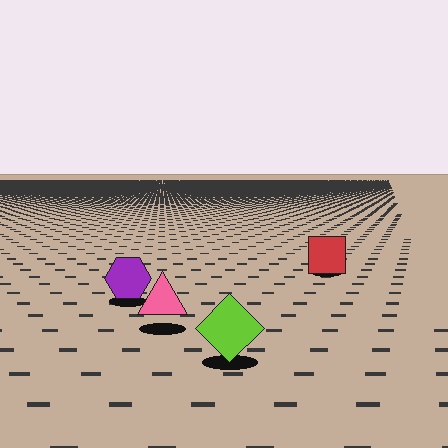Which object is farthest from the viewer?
The red square is farthest from the viewer. It appears smaller and the ground texture around it is denser.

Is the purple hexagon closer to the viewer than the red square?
Yes. The purple hexagon is closer — you can tell from the texture gradient: the ground texture is coarser near it.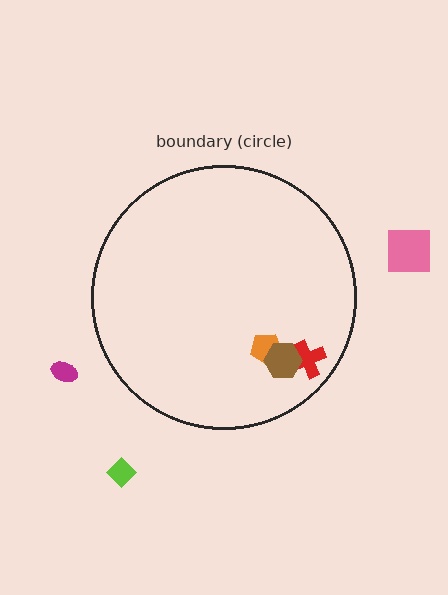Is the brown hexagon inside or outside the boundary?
Inside.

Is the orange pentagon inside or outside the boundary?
Inside.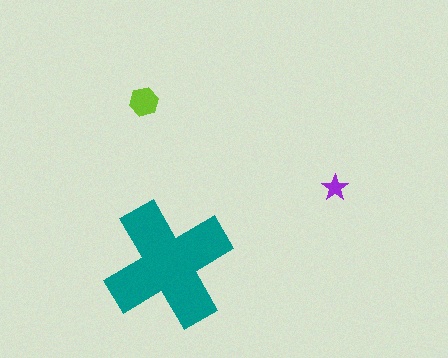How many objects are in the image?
There are 3 objects in the image.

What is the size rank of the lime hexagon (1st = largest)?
2nd.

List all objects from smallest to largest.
The purple star, the lime hexagon, the teal cross.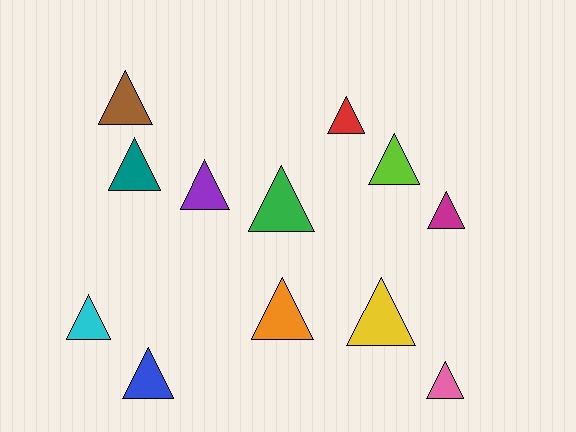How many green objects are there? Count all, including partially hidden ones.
There is 1 green object.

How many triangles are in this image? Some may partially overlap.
There are 12 triangles.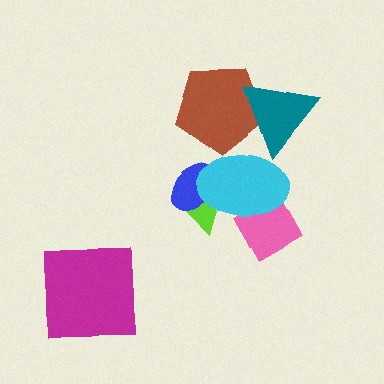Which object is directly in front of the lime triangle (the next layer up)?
The blue ellipse is directly in front of the lime triangle.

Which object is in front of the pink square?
The cyan ellipse is in front of the pink square.